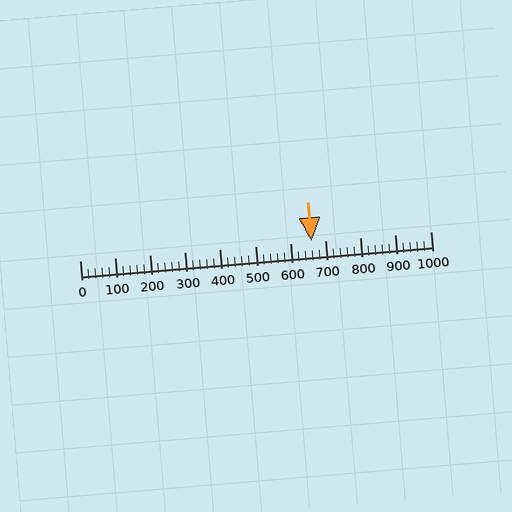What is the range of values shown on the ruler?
The ruler shows values from 0 to 1000.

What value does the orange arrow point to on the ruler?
The orange arrow points to approximately 660.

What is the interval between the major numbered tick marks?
The major tick marks are spaced 100 units apart.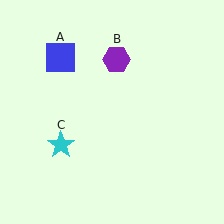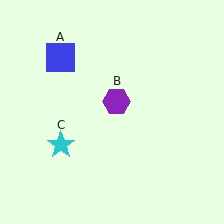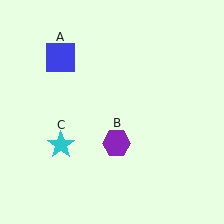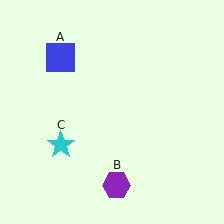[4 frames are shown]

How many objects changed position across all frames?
1 object changed position: purple hexagon (object B).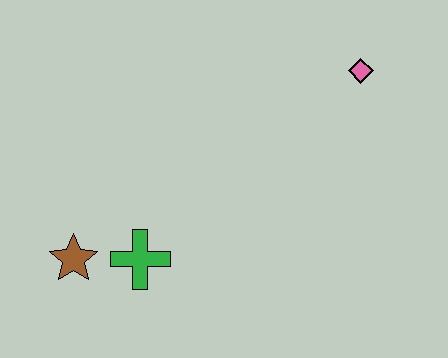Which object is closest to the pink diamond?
The green cross is closest to the pink diamond.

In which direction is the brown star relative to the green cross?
The brown star is to the left of the green cross.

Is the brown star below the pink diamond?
Yes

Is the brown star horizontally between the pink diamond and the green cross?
No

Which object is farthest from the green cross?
The pink diamond is farthest from the green cross.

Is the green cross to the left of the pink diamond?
Yes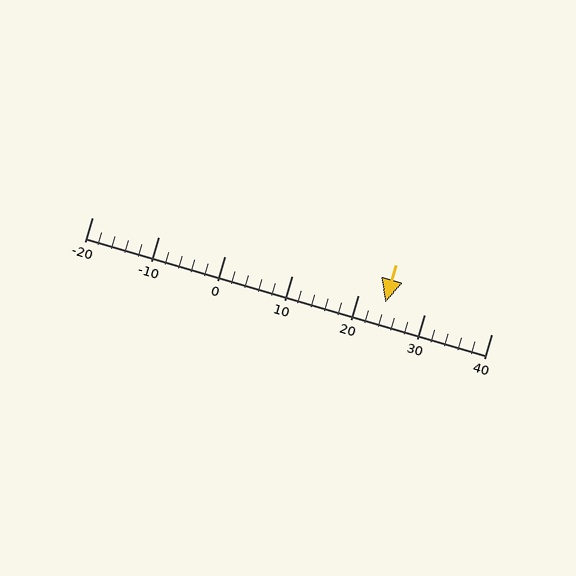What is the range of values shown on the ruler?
The ruler shows values from -20 to 40.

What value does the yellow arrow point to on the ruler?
The yellow arrow points to approximately 24.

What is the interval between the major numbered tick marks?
The major tick marks are spaced 10 units apart.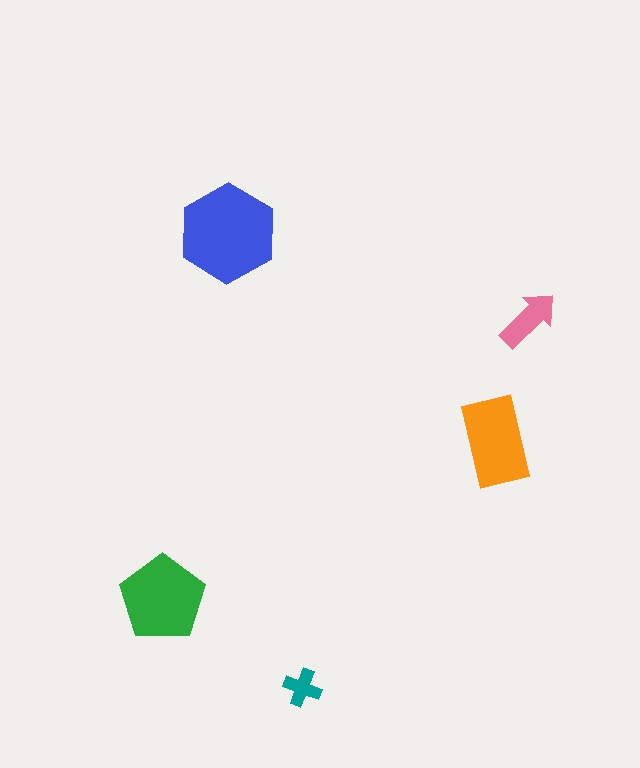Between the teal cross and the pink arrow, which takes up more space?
The pink arrow.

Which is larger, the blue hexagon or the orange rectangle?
The blue hexagon.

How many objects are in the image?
There are 5 objects in the image.